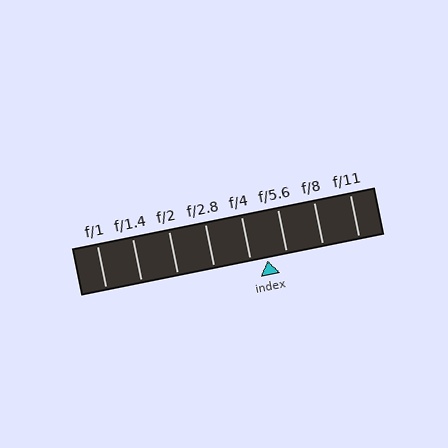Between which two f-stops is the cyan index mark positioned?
The index mark is between f/4 and f/5.6.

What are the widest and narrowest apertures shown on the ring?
The widest aperture shown is f/1 and the narrowest is f/11.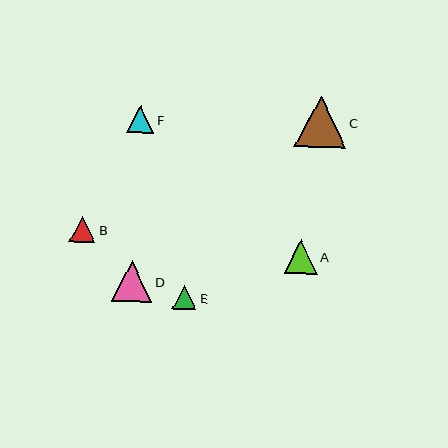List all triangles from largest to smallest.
From largest to smallest: C, D, A, F, B, E.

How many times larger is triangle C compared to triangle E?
Triangle C is approximately 2.1 times the size of triangle E.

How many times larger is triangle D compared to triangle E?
Triangle D is approximately 1.6 times the size of triangle E.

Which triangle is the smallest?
Triangle E is the smallest with a size of approximately 24 pixels.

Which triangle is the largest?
Triangle C is the largest with a size of approximately 51 pixels.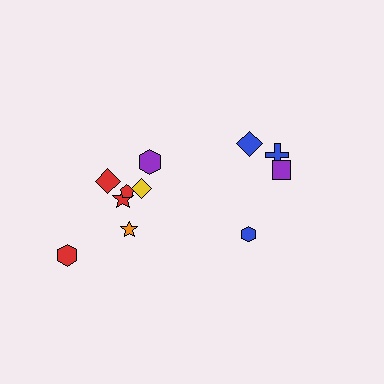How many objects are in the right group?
There are 4 objects.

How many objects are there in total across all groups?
There are 11 objects.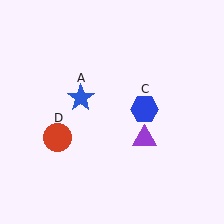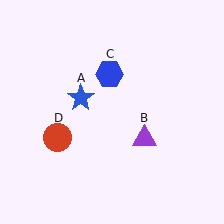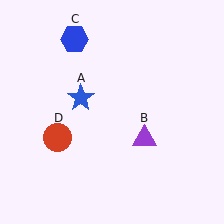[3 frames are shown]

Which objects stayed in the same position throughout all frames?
Blue star (object A) and purple triangle (object B) and red circle (object D) remained stationary.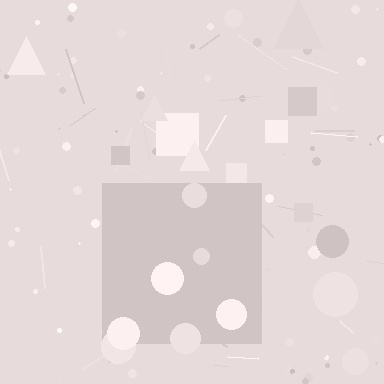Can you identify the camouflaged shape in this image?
The camouflaged shape is a square.